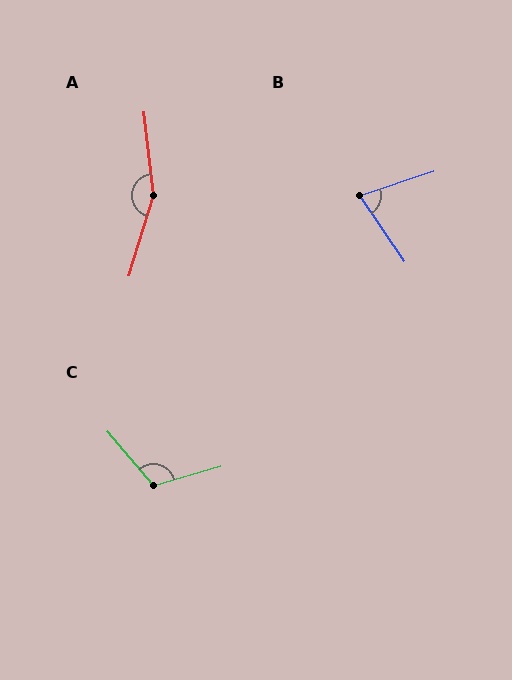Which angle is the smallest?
B, at approximately 74 degrees.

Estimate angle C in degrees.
Approximately 114 degrees.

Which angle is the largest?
A, at approximately 157 degrees.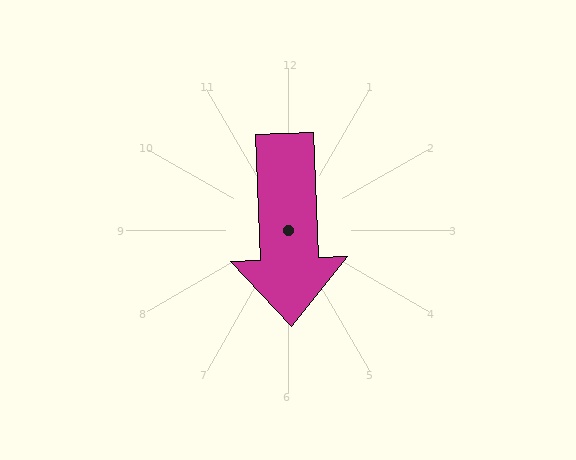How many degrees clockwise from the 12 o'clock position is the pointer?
Approximately 178 degrees.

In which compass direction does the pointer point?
South.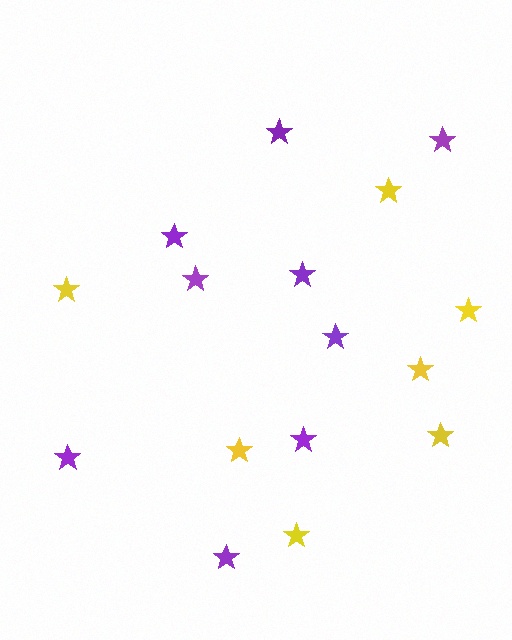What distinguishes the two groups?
There are 2 groups: one group of yellow stars (7) and one group of purple stars (9).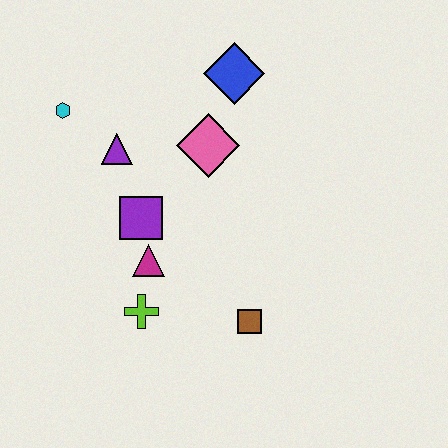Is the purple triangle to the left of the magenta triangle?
Yes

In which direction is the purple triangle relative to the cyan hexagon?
The purple triangle is to the right of the cyan hexagon.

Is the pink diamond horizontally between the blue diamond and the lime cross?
Yes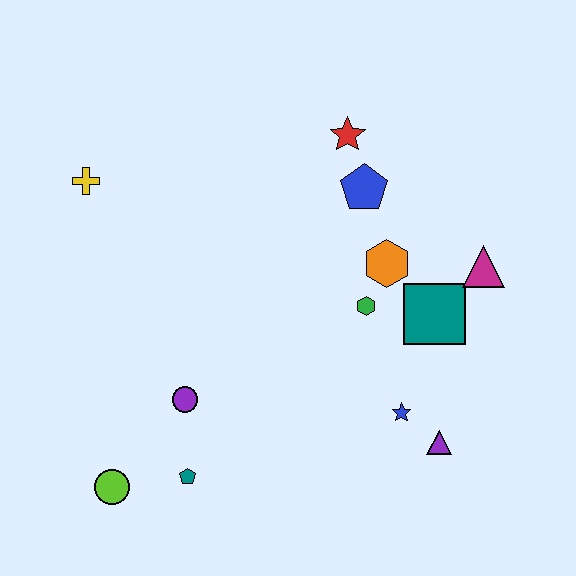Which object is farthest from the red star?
The lime circle is farthest from the red star.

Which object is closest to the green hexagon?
The orange hexagon is closest to the green hexagon.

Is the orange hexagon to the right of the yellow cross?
Yes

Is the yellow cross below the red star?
Yes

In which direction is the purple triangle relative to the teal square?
The purple triangle is below the teal square.